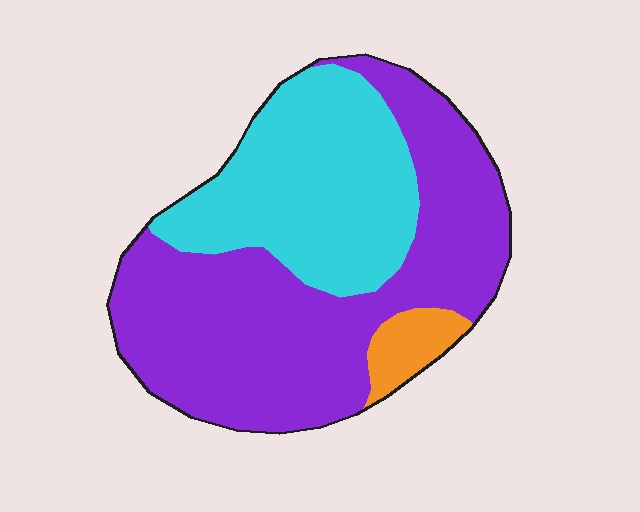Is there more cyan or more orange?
Cyan.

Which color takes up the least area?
Orange, at roughly 5%.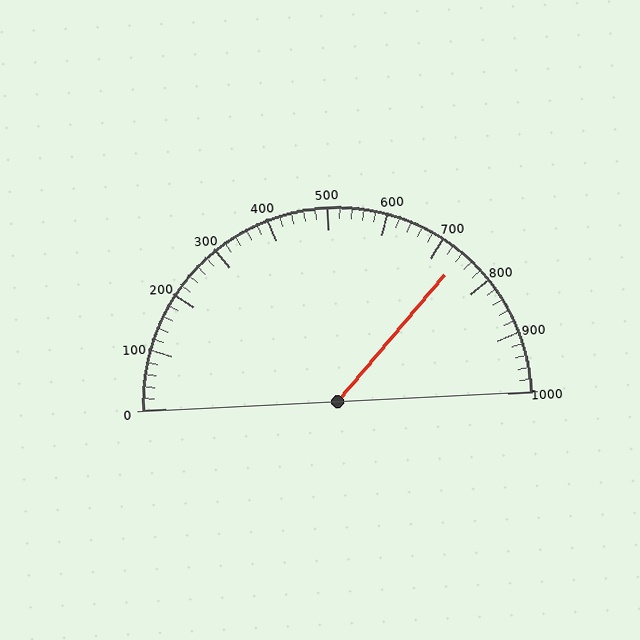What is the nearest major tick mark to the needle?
The nearest major tick mark is 700.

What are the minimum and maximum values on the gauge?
The gauge ranges from 0 to 1000.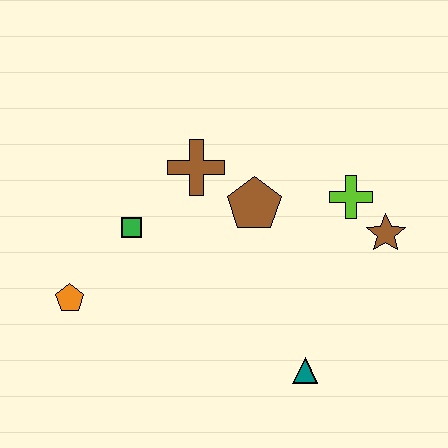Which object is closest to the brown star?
The lime cross is closest to the brown star.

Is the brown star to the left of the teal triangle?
No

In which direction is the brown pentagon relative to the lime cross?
The brown pentagon is to the left of the lime cross.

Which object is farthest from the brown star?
The orange pentagon is farthest from the brown star.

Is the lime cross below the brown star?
No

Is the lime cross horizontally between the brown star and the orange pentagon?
Yes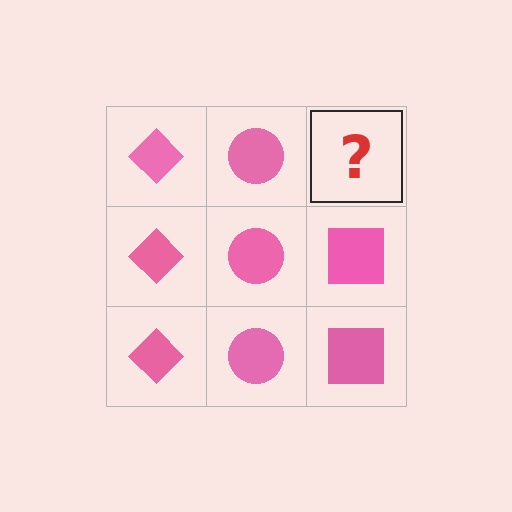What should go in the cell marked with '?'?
The missing cell should contain a pink square.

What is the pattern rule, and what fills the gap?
The rule is that each column has a consistent shape. The gap should be filled with a pink square.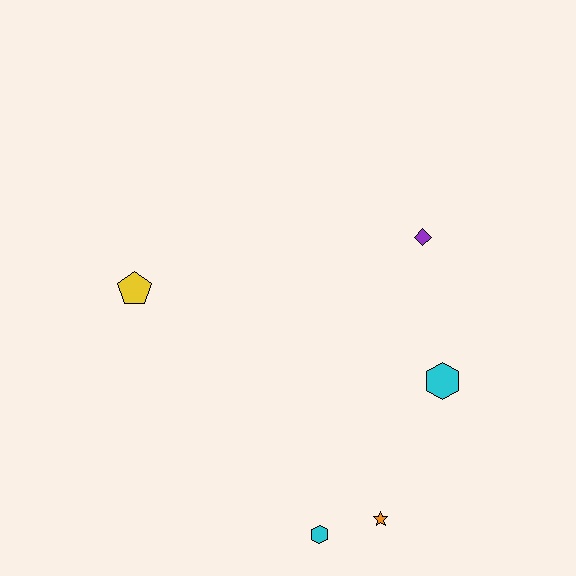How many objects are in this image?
There are 5 objects.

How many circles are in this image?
There are no circles.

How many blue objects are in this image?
There are no blue objects.